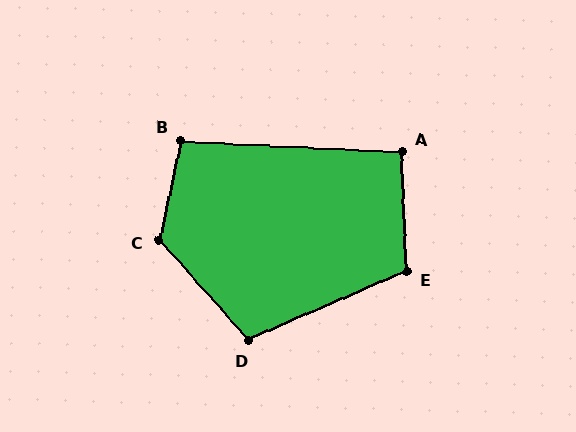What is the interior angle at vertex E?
Approximately 111 degrees (obtuse).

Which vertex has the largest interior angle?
C, at approximately 126 degrees.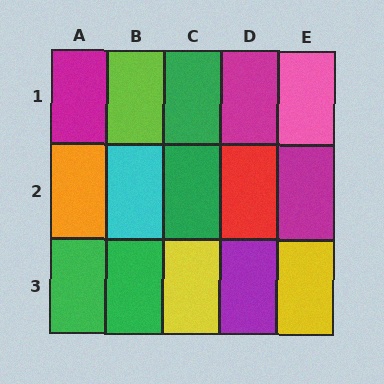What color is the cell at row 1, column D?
Magenta.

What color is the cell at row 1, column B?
Lime.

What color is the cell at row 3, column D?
Purple.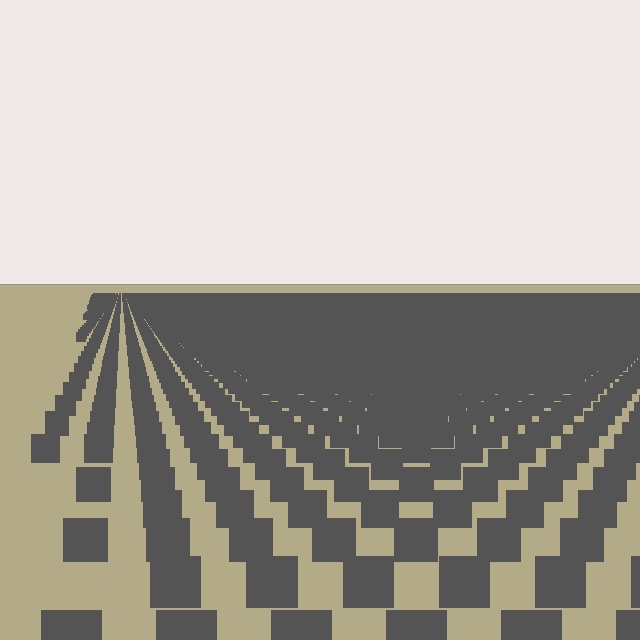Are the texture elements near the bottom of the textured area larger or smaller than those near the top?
Larger. Near the bottom, elements are closer to the viewer and appear at a bigger on-screen size.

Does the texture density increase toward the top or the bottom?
Density increases toward the top.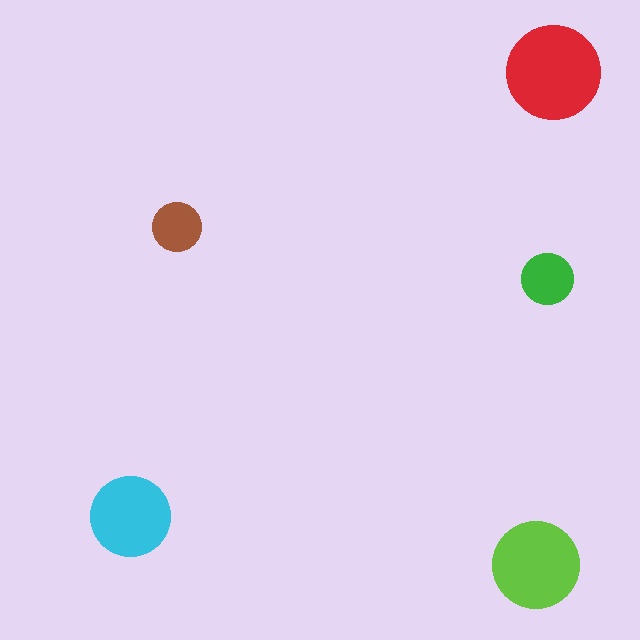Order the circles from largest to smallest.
the red one, the lime one, the cyan one, the green one, the brown one.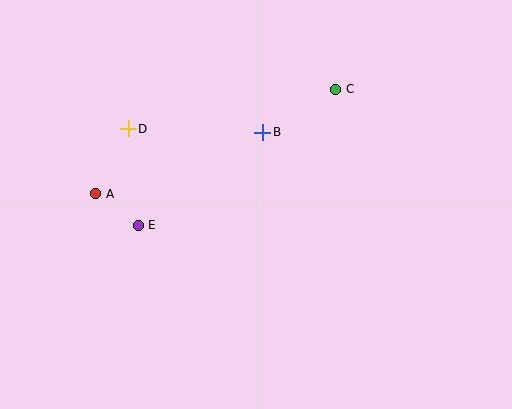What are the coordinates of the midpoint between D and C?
The midpoint between D and C is at (232, 109).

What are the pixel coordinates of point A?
Point A is at (96, 194).